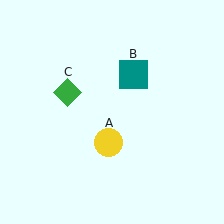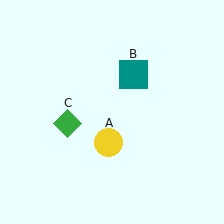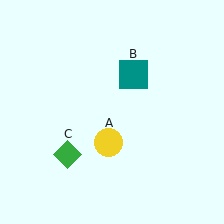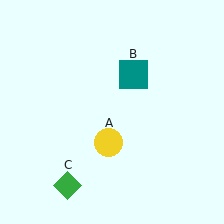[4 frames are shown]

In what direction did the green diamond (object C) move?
The green diamond (object C) moved down.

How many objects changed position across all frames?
1 object changed position: green diamond (object C).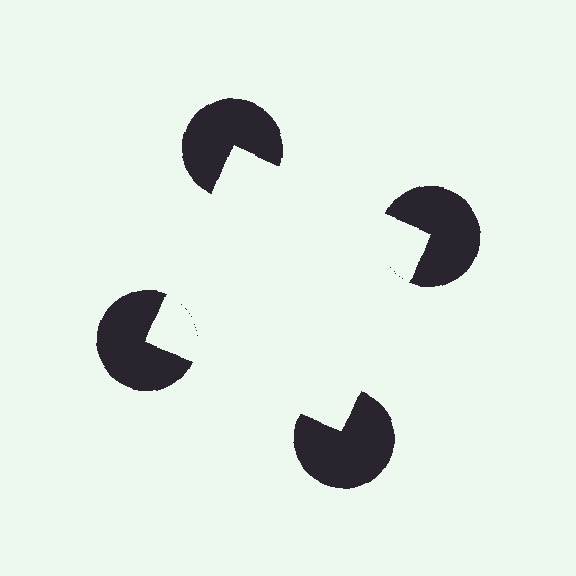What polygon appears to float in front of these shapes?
An illusory square — its edges are inferred from the aligned wedge cuts in the pac-man discs, not physically drawn.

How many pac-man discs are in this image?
There are 4 — one at each vertex of the illusory square.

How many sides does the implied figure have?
4 sides.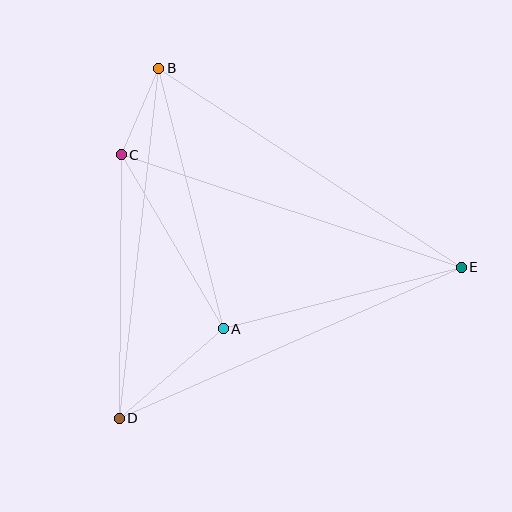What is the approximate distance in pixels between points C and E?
The distance between C and E is approximately 358 pixels.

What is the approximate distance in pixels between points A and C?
The distance between A and C is approximately 201 pixels.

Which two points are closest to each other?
Points B and C are closest to each other.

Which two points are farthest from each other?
Points D and E are farthest from each other.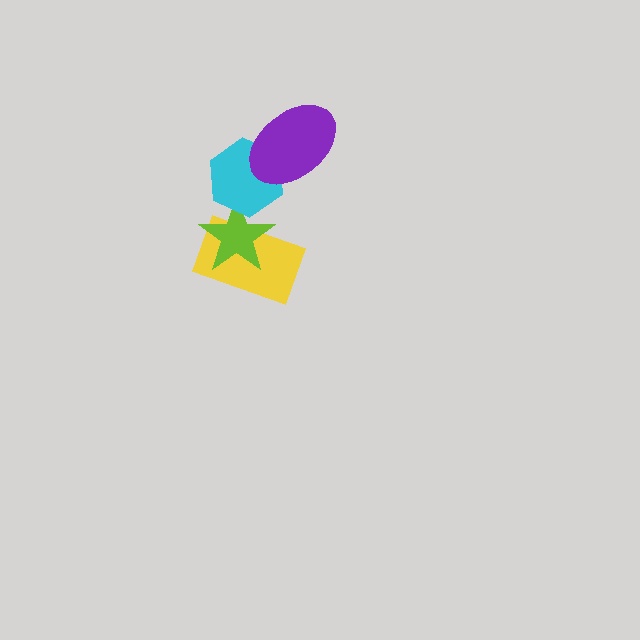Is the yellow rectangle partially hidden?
Yes, it is partially covered by another shape.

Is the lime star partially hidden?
Yes, it is partially covered by another shape.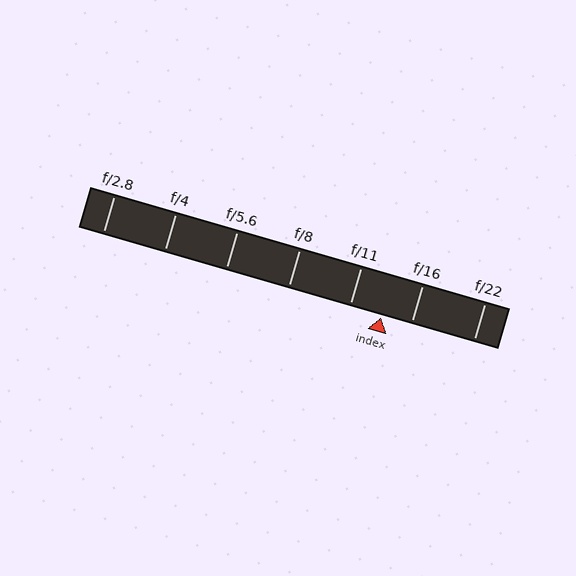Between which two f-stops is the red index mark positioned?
The index mark is between f/11 and f/16.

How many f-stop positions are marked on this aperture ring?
There are 7 f-stop positions marked.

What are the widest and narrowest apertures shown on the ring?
The widest aperture shown is f/2.8 and the narrowest is f/22.